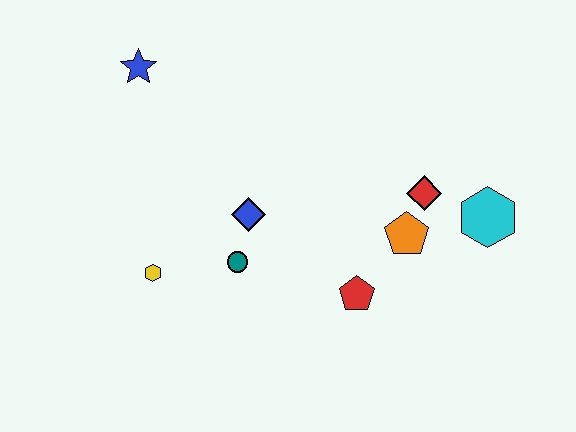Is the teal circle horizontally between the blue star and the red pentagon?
Yes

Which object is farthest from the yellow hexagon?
The cyan hexagon is farthest from the yellow hexagon.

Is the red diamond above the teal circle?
Yes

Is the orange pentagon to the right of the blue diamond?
Yes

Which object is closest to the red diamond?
The orange pentagon is closest to the red diamond.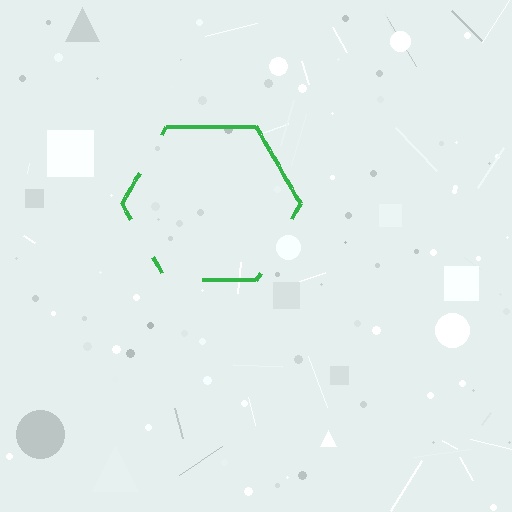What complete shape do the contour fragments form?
The contour fragments form a hexagon.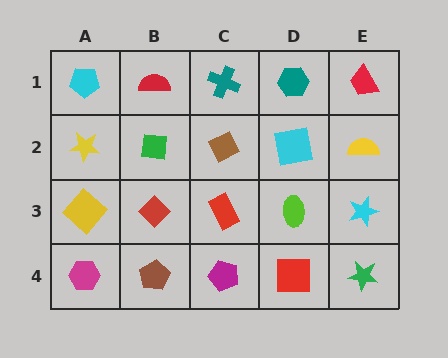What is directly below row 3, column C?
A magenta pentagon.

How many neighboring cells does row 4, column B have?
3.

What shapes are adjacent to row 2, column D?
A teal hexagon (row 1, column D), a lime ellipse (row 3, column D), a brown diamond (row 2, column C), a yellow semicircle (row 2, column E).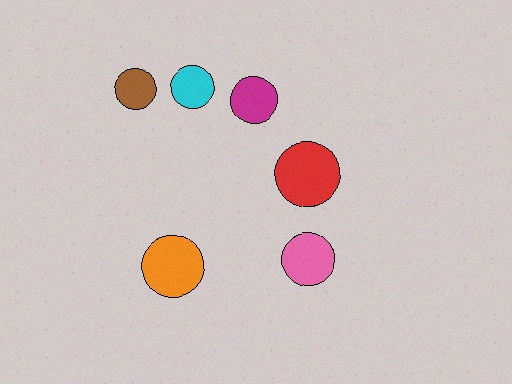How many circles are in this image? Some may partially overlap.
There are 6 circles.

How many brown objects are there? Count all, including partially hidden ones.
There is 1 brown object.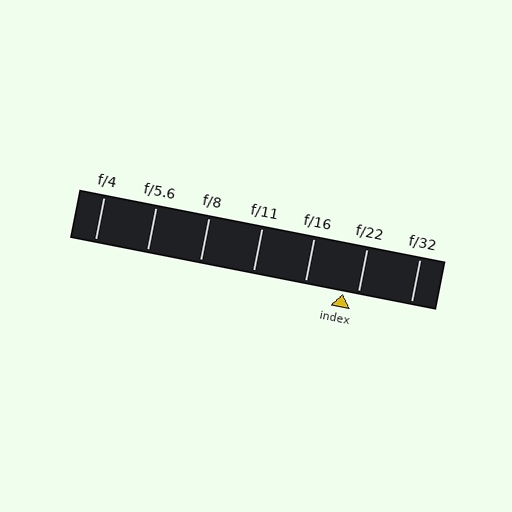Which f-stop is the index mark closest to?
The index mark is closest to f/22.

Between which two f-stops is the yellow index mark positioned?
The index mark is between f/16 and f/22.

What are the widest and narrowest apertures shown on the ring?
The widest aperture shown is f/4 and the narrowest is f/32.